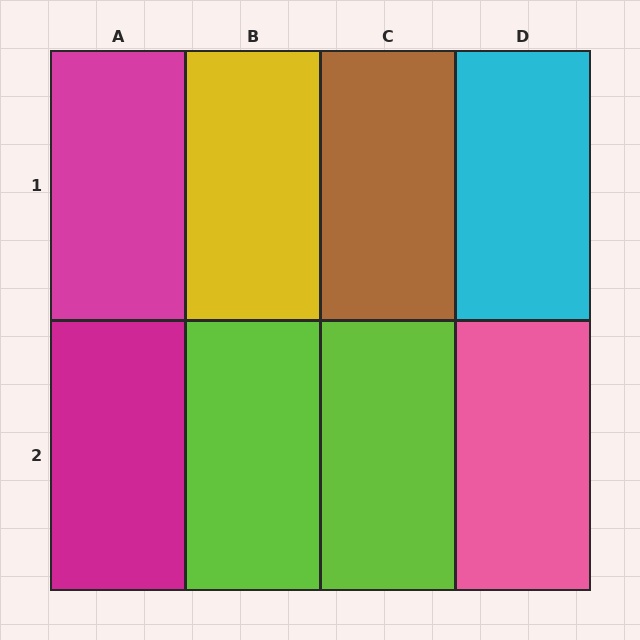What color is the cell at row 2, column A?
Magenta.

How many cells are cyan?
1 cell is cyan.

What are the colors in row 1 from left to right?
Magenta, yellow, brown, cyan.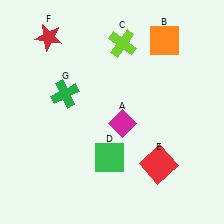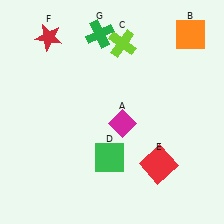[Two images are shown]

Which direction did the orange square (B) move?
The orange square (B) moved right.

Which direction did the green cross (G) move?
The green cross (G) moved up.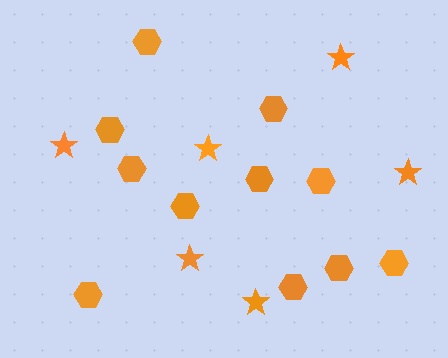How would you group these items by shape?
There are 2 groups: one group of hexagons (11) and one group of stars (6).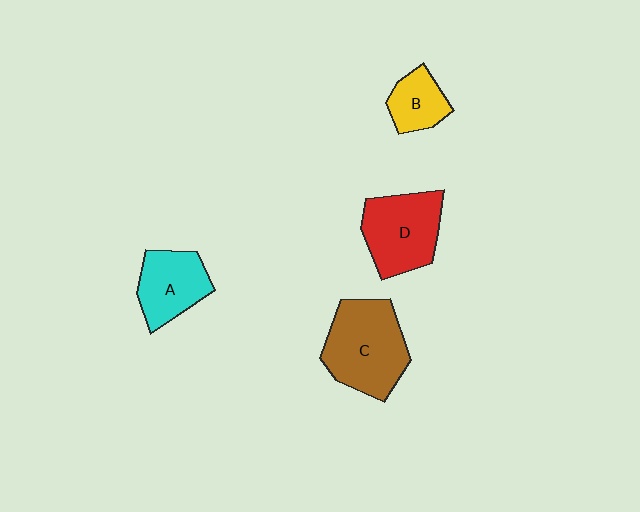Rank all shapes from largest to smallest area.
From largest to smallest: C (brown), D (red), A (cyan), B (yellow).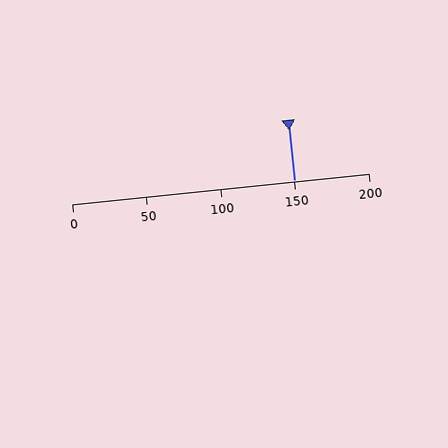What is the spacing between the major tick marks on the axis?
The major ticks are spaced 50 apart.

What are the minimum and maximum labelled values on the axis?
The axis runs from 0 to 200.